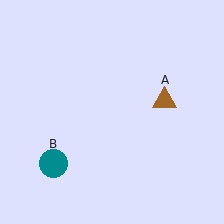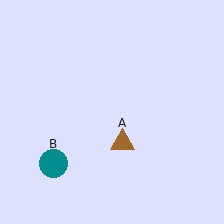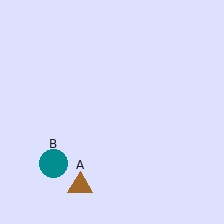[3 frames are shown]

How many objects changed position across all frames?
1 object changed position: brown triangle (object A).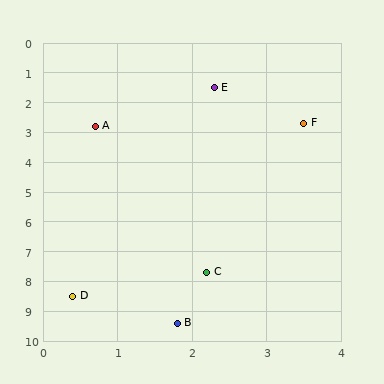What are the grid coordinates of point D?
Point D is at approximately (0.4, 8.5).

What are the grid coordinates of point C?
Point C is at approximately (2.2, 7.7).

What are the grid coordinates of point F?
Point F is at approximately (3.5, 2.7).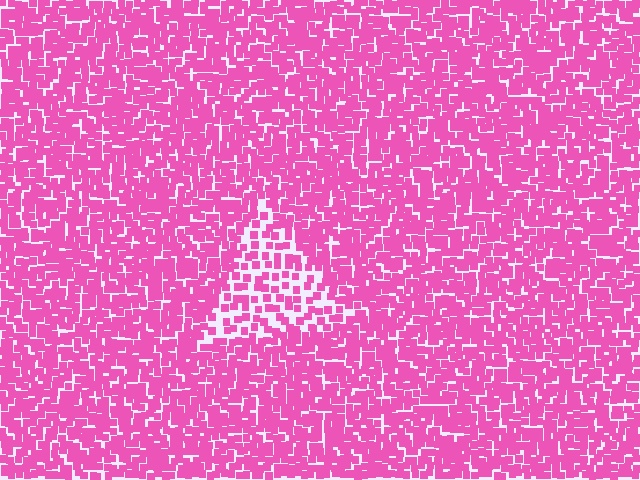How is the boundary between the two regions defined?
The boundary is defined by a change in element density (approximately 2.0x ratio). All elements are the same color, size, and shape.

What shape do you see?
I see a triangle.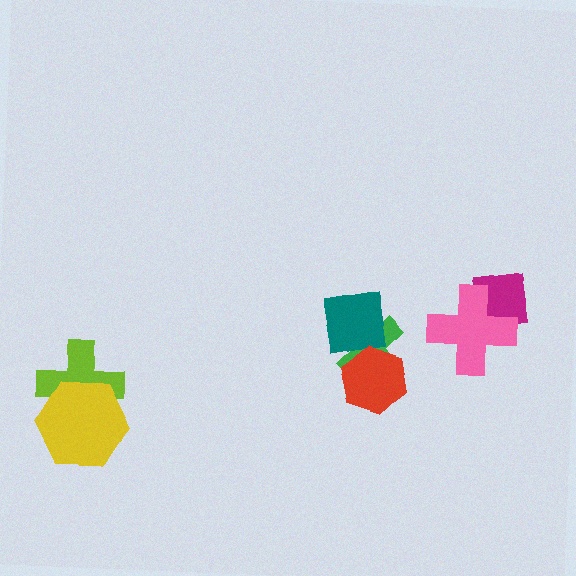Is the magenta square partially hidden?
Yes, it is partially covered by another shape.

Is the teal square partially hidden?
Yes, it is partially covered by another shape.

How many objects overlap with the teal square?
2 objects overlap with the teal square.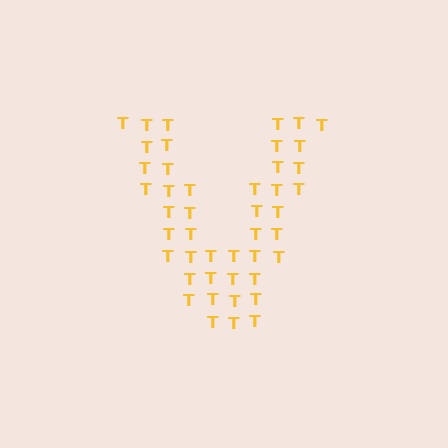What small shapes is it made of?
It is made of small letter T's.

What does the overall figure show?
The overall figure shows the letter V.